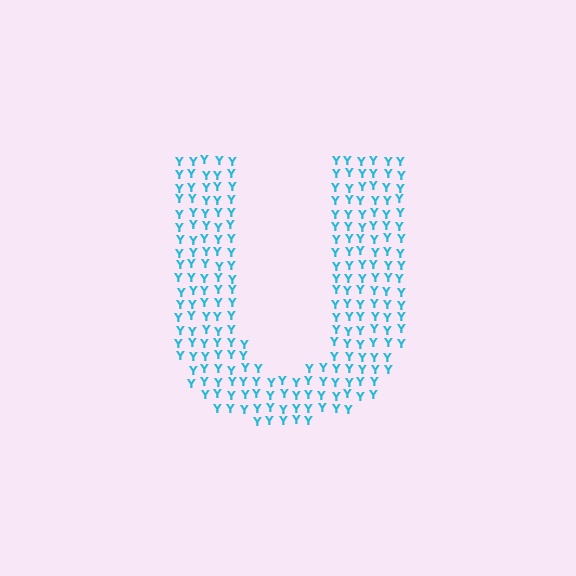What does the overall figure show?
The overall figure shows the letter U.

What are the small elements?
The small elements are letter Y's.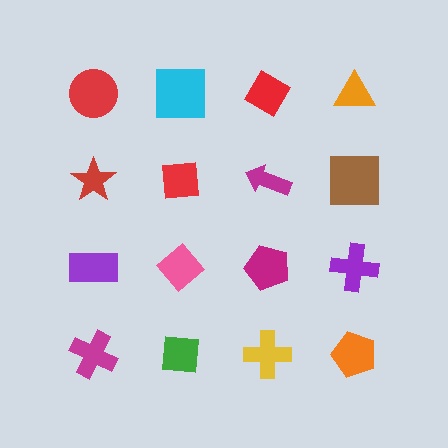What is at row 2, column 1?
A red star.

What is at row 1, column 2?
A cyan square.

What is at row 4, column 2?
A green square.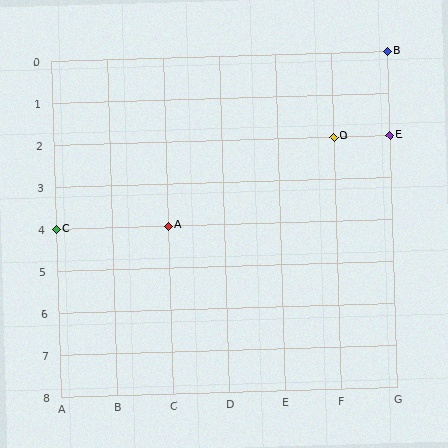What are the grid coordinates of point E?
Point E is at grid coordinates (G, 2).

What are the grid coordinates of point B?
Point B is at grid coordinates (G, 0).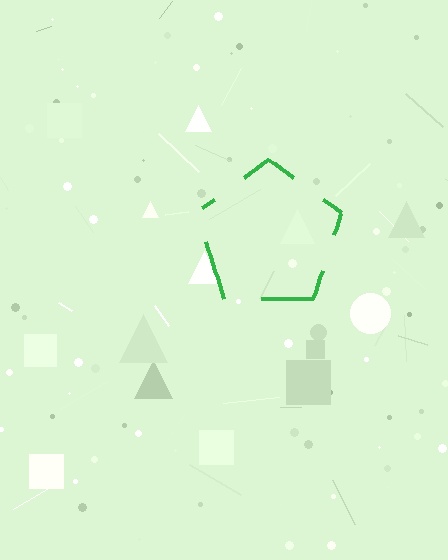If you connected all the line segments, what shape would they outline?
They would outline a pentagon.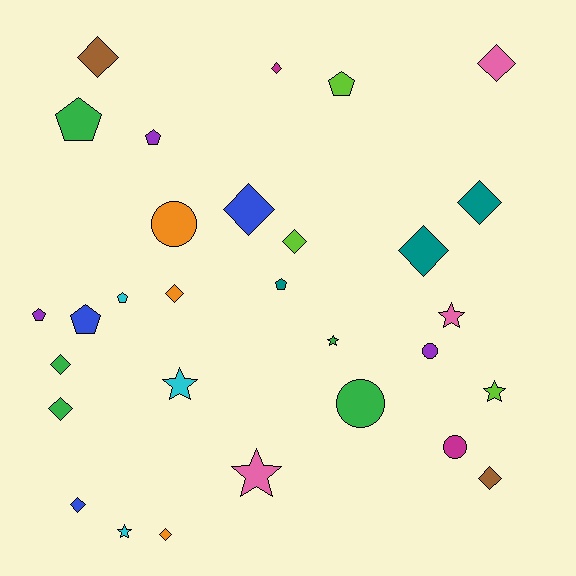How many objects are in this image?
There are 30 objects.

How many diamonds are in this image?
There are 13 diamonds.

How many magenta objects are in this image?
There are 2 magenta objects.